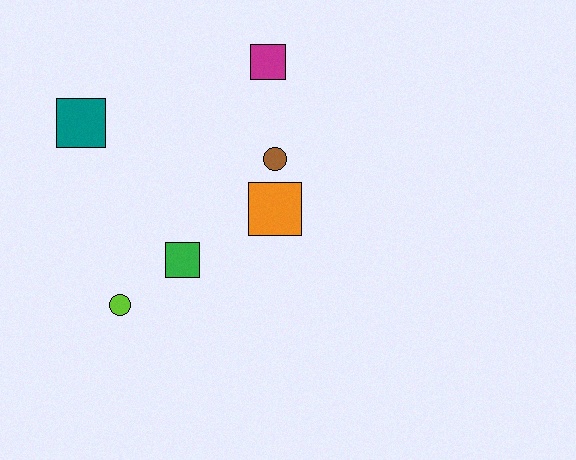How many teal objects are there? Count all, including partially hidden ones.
There is 1 teal object.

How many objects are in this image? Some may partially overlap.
There are 6 objects.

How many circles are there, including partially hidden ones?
There are 2 circles.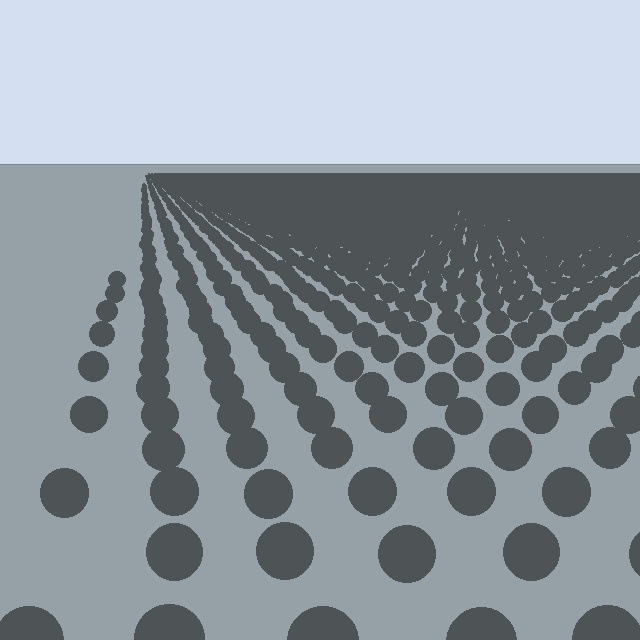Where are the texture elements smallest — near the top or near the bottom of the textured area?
Near the top.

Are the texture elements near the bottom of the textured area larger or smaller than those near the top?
Larger. Near the bottom, elements are closer to the viewer and appear at a bigger on-screen size.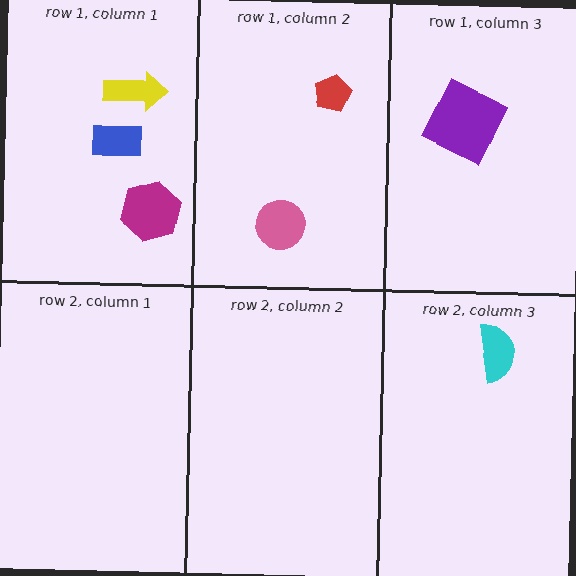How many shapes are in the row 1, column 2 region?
2.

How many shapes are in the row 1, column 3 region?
1.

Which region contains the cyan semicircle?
The row 2, column 3 region.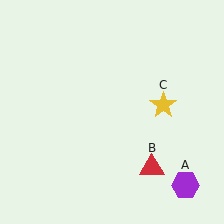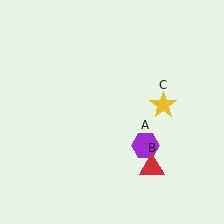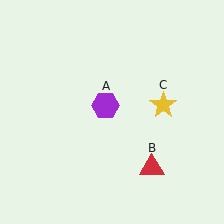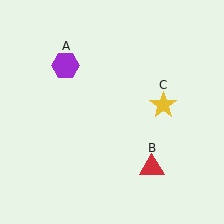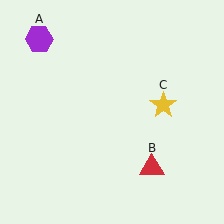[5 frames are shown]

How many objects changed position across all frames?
1 object changed position: purple hexagon (object A).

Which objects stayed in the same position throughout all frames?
Red triangle (object B) and yellow star (object C) remained stationary.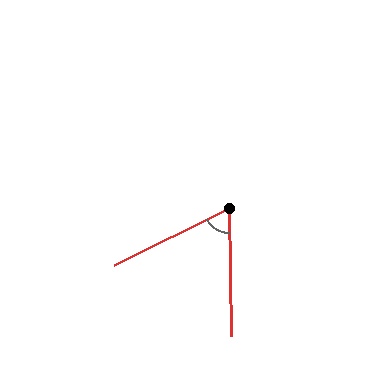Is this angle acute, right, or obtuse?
It is acute.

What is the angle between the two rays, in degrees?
Approximately 64 degrees.